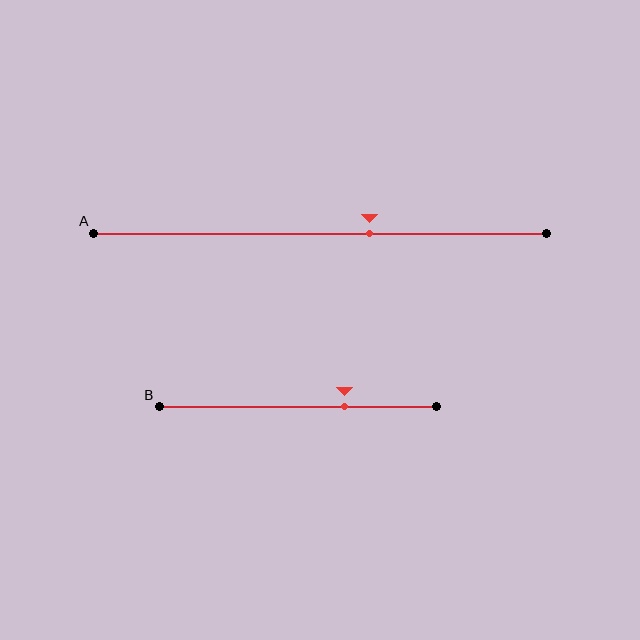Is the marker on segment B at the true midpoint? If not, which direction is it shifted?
No, the marker on segment B is shifted to the right by about 17% of the segment length.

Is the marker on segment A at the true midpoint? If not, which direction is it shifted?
No, the marker on segment A is shifted to the right by about 11% of the segment length.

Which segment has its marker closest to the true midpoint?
Segment A has its marker closest to the true midpoint.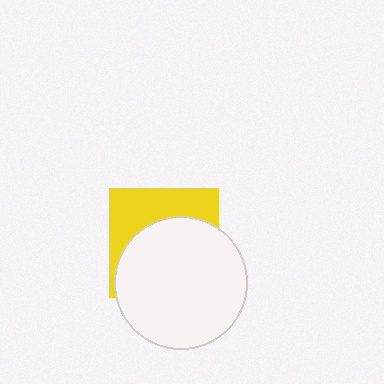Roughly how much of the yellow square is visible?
A small part of it is visible (roughly 38%).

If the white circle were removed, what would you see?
You would see the complete yellow square.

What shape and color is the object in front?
The object in front is a white circle.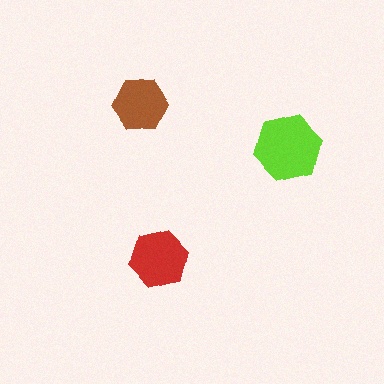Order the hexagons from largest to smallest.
the lime one, the red one, the brown one.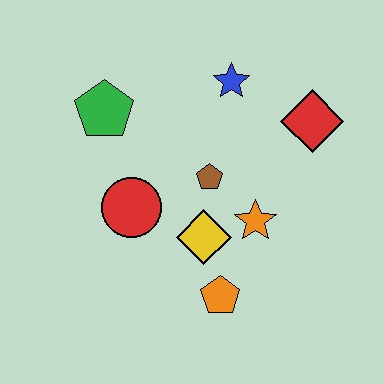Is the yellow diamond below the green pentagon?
Yes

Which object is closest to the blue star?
The red diamond is closest to the blue star.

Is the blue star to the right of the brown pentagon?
Yes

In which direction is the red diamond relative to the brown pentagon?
The red diamond is to the right of the brown pentagon.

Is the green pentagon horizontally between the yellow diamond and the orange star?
No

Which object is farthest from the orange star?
The green pentagon is farthest from the orange star.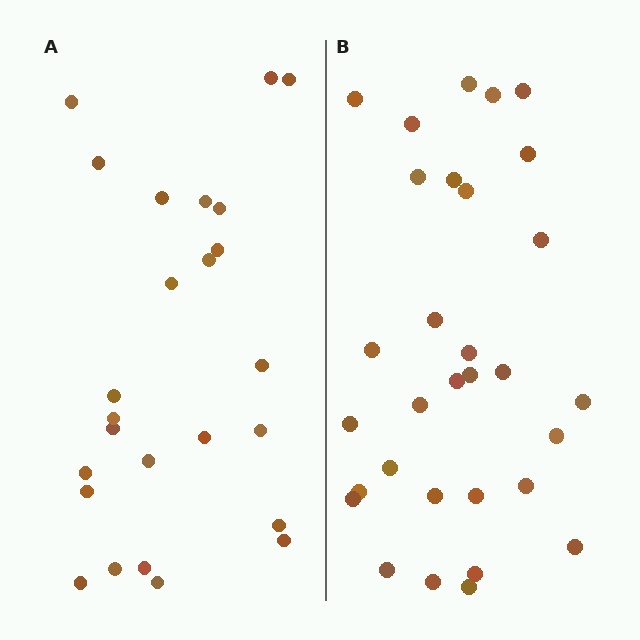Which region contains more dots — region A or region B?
Region B (the right region) has more dots.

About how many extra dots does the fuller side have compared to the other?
Region B has about 6 more dots than region A.